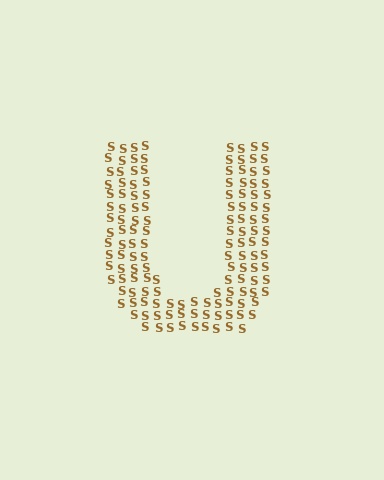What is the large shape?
The large shape is the letter U.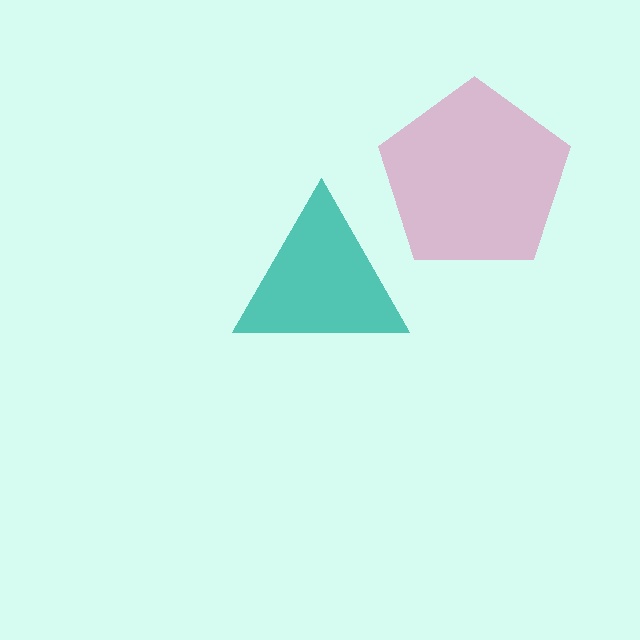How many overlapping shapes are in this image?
There are 2 overlapping shapes in the image.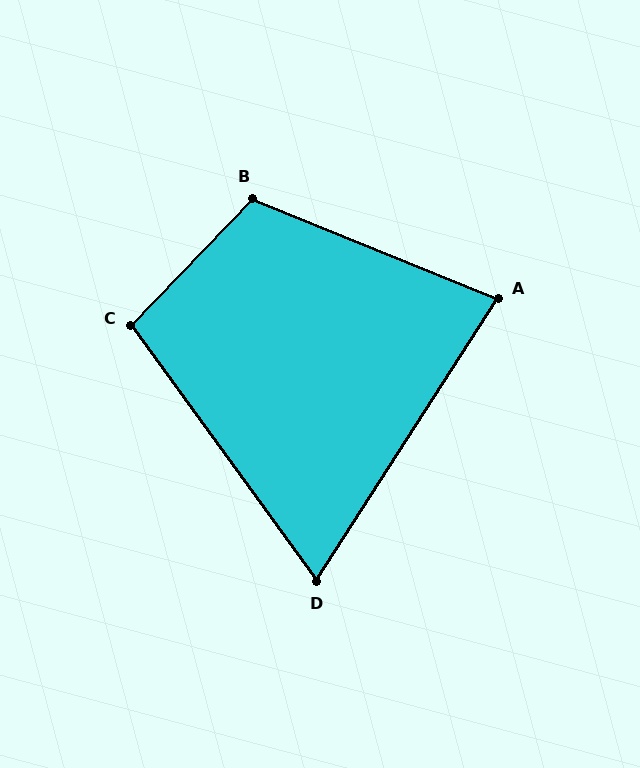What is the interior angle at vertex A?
Approximately 79 degrees (acute).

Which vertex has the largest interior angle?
B, at approximately 111 degrees.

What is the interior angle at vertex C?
Approximately 101 degrees (obtuse).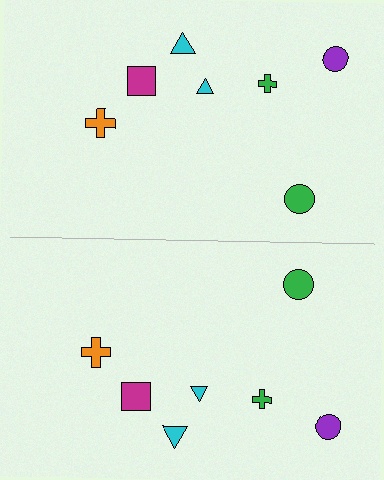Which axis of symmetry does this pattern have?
The pattern has a horizontal axis of symmetry running through the center of the image.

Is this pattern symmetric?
Yes, this pattern has bilateral (reflection) symmetry.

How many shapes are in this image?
There are 14 shapes in this image.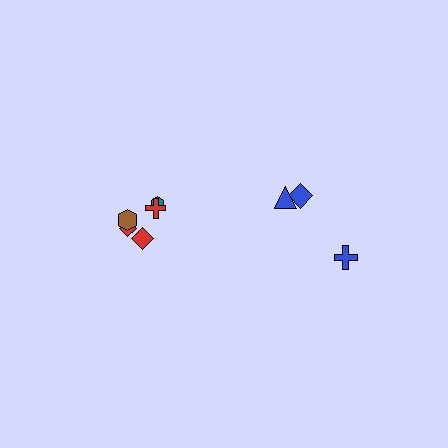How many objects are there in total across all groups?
There are 8 objects.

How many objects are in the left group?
There are 5 objects.